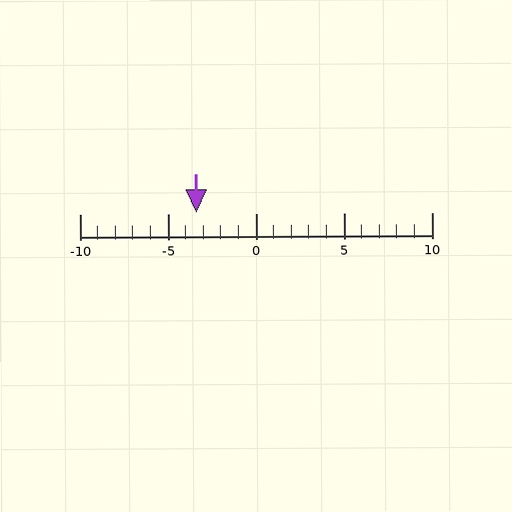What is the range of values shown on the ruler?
The ruler shows values from -10 to 10.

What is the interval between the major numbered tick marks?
The major tick marks are spaced 5 units apart.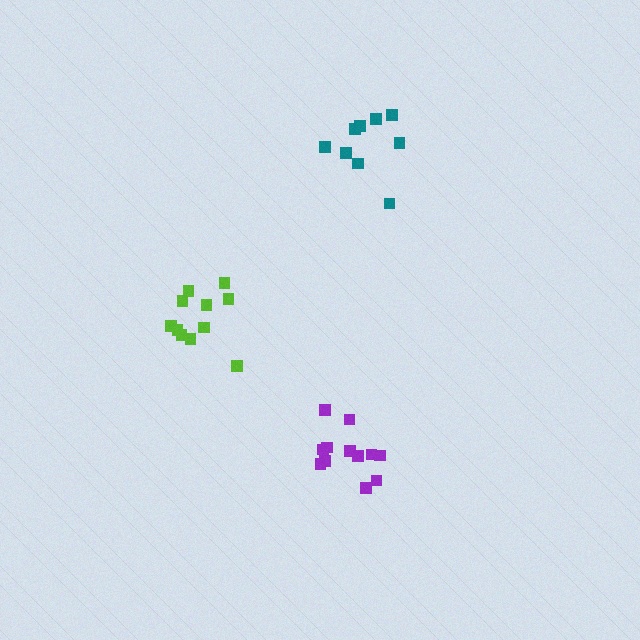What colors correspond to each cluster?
The clusters are colored: lime, teal, purple.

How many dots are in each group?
Group 1: 11 dots, Group 2: 9 dots, Group 3: 12 dots (32 total).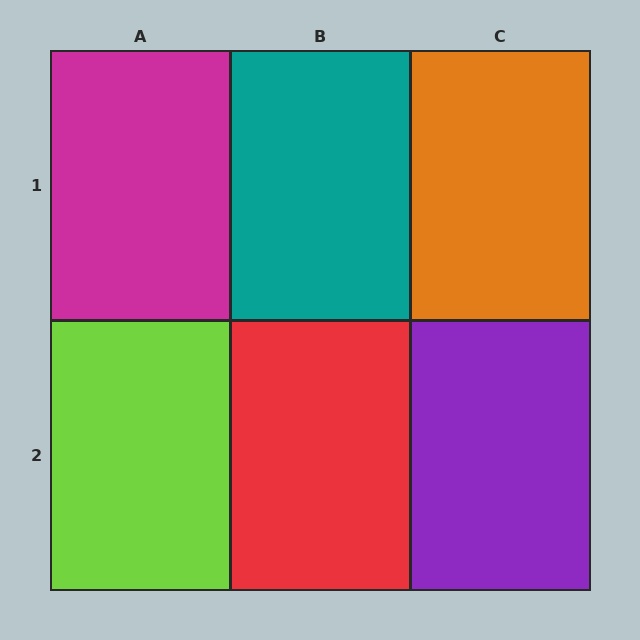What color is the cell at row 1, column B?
Teal.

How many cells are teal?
1 cell is teal.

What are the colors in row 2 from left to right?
Lime, red, purple.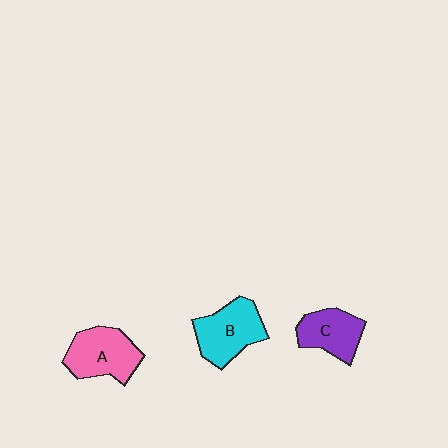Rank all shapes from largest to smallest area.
From largest to smallest: B (cyan), A (pink), C (purple).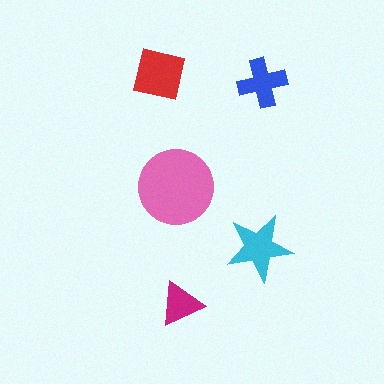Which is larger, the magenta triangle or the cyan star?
The cyan star.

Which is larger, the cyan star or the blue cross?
The cyan star.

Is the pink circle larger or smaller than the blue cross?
Larger.